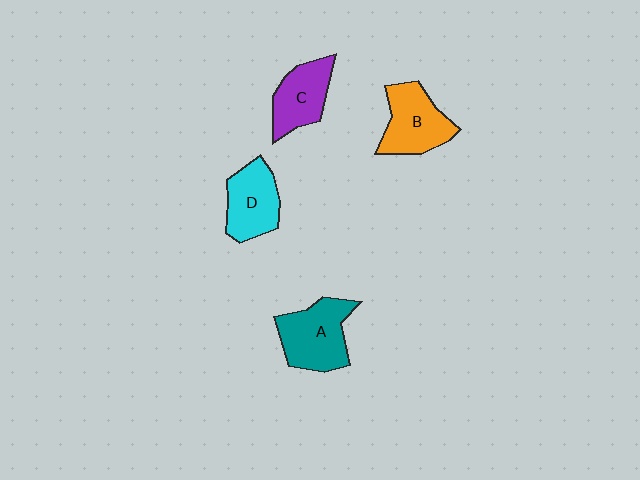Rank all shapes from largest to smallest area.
From largest to smallest: A (teal), B (orange), D (cyan), C (purple).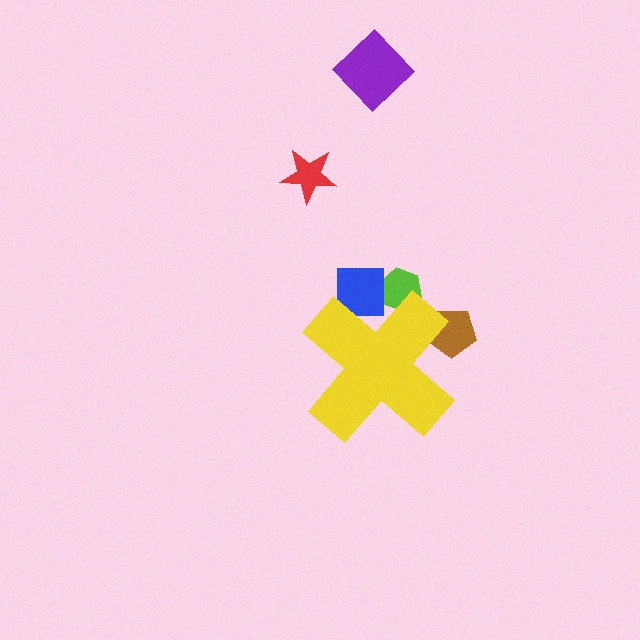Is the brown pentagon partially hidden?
Yes, the brown pentagon is partially hidden behind the yellow cross.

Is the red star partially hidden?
No, the red star is fully visible.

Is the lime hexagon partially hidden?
Yes, the lime hexagon is partially hidden behind the yellow cross.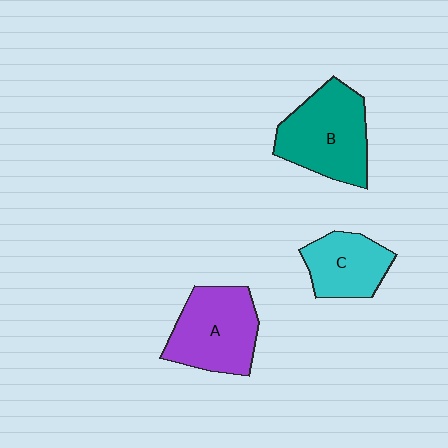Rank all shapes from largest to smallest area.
From largest to smallest: B (teal), A (purple), C (cyan).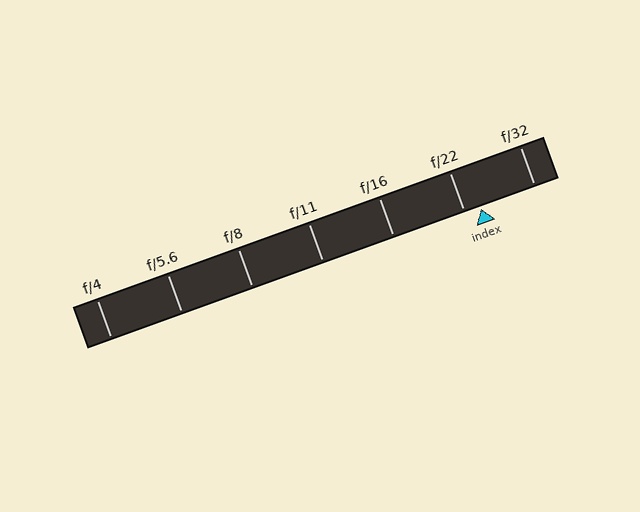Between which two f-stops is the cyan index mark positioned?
The index mark is between f/22 and f/32.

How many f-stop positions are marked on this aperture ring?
There are 7 f-stop positions marked.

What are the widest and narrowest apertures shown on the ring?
The widest aperture shown is f/4 and the narrowest is f/32.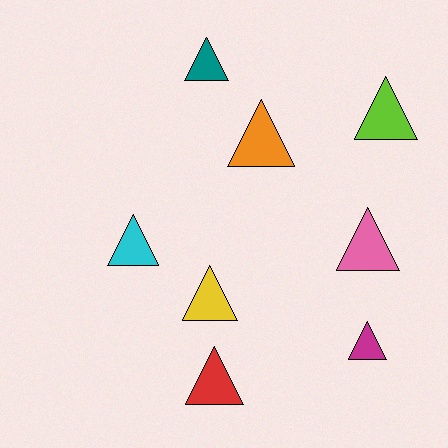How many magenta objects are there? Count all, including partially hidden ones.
There is 1 magenta object.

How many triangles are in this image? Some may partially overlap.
There are 8 triangles.